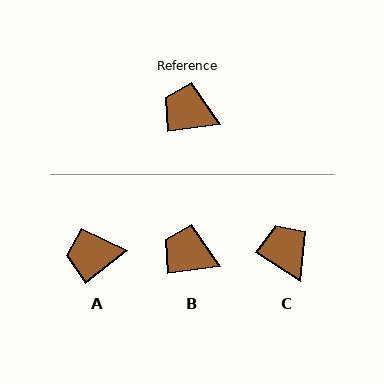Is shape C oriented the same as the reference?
No, it is off by about 41 degrees.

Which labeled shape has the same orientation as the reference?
B.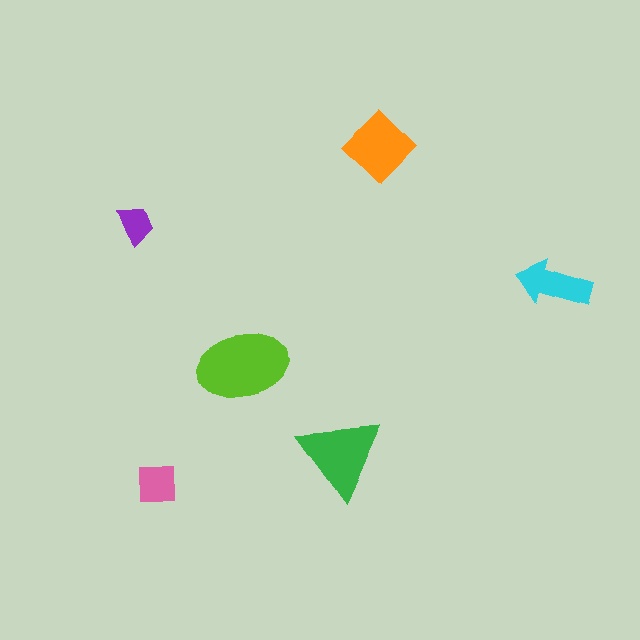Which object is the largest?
The lime ellipse.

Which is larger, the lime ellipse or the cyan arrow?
The lime ellipse.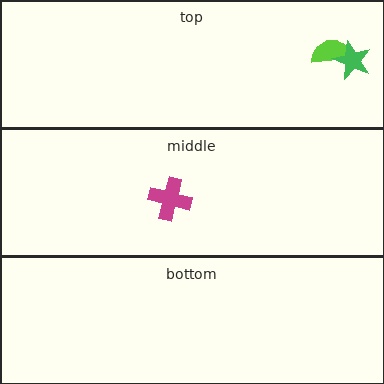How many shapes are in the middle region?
1.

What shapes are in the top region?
The lime semicircle, the green star.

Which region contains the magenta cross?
The middle region.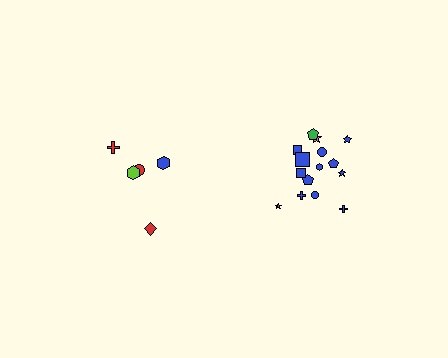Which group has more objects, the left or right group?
The right group.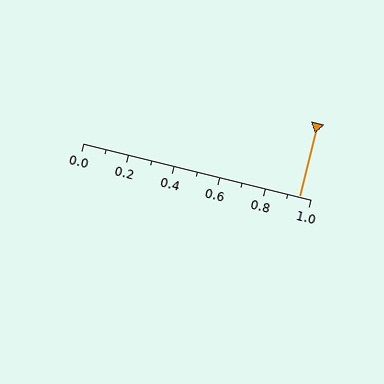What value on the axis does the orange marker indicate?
The marker indicates approximately 0.95.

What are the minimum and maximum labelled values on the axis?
The axis runs from 0.0 to 1.0.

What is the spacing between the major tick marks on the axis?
The major ticks are spaced 0.2 apart.